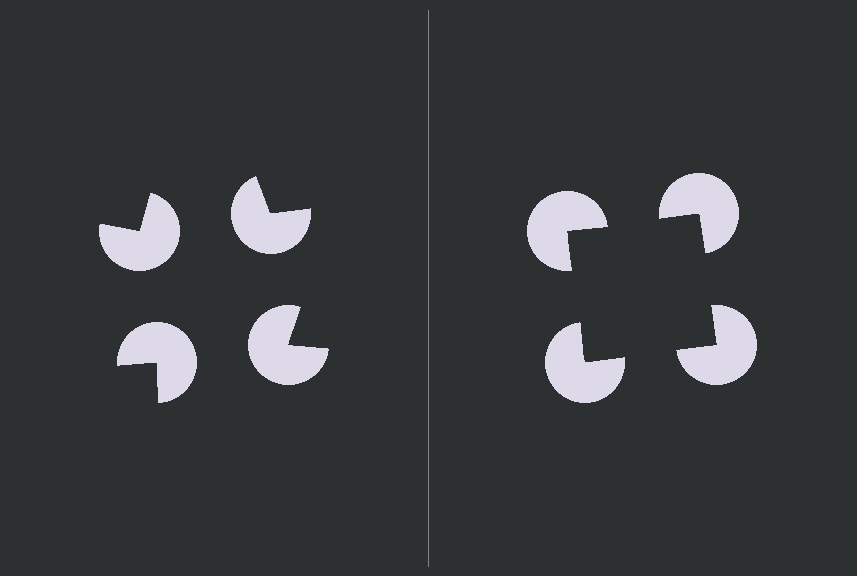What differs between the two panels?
The pac-man discs are positioned identically on both sides; only the wedge orientations differ. On the right they align to a square; on the left they are misaligned.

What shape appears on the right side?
An illusory square.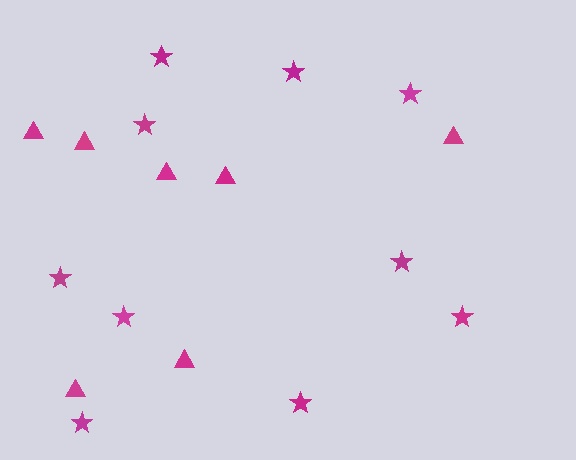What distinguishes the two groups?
There are 2 groups: one group of stars (10) and one group of triangles (7).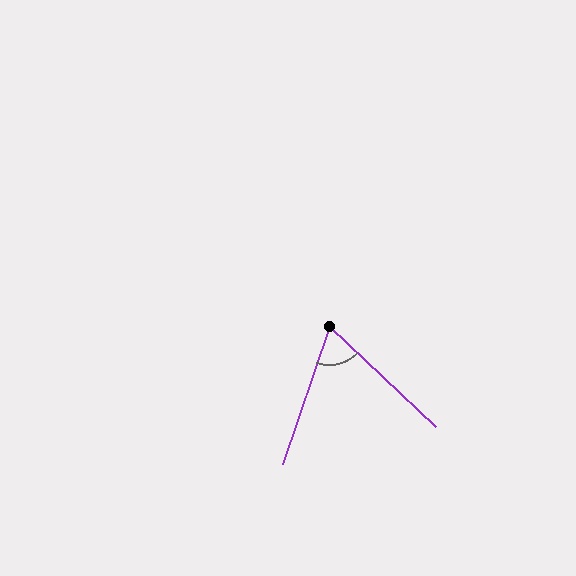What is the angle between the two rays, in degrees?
Approximately 66 degrees.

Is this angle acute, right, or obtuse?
It is acute.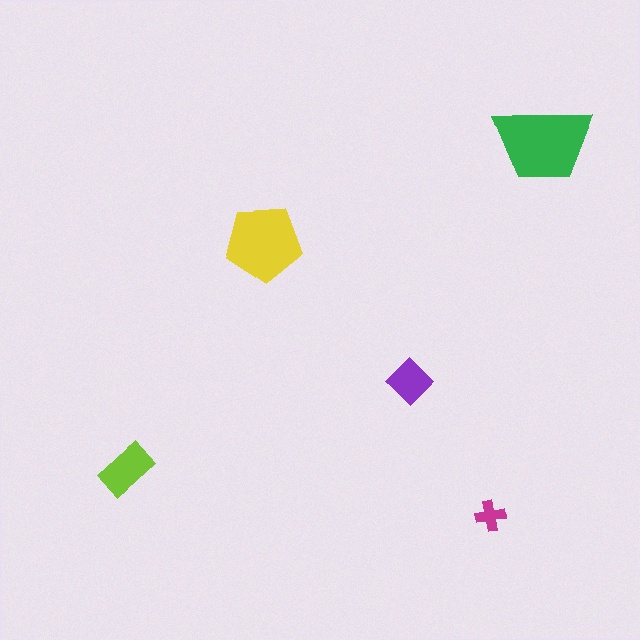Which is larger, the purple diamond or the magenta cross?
The purple diamond.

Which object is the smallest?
The magenta cross.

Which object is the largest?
The green trapezoid.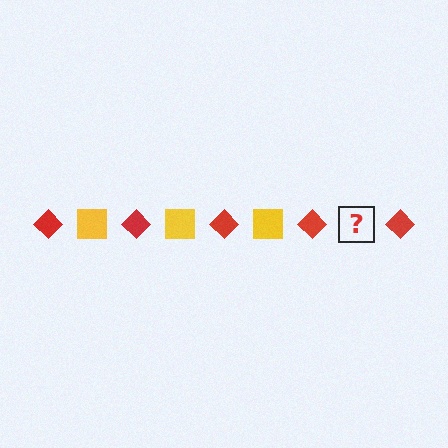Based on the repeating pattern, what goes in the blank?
The blank should be a yellow square.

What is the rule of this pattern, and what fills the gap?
The rule is that the pattern alternates between red diamond and yellow square. The gap should be filled with a yellow square.